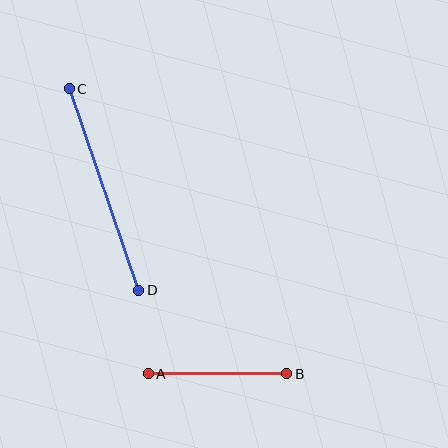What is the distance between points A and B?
The distance is approximately 139 pixels.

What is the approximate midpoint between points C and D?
The midpoint is at approximately (104, 189) pixels.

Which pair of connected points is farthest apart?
Points C and D are farthest apart.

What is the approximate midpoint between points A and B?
The midpoint is at approximately (218, 374) pixels.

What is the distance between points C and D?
The distance is approximately 213 pixels.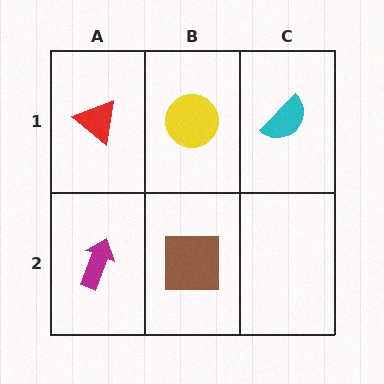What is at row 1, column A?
A red triangle.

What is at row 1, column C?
A cyan semicircle.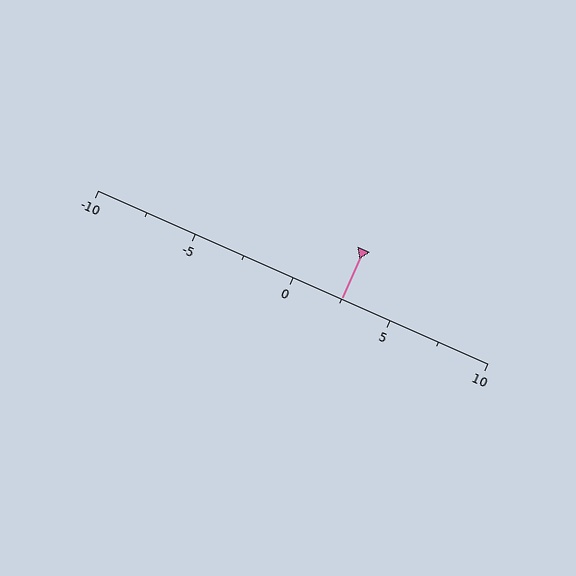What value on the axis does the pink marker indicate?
The marker indicates approximately 2.5.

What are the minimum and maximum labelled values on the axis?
The axis runs from -10 to 10.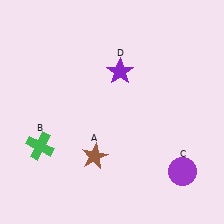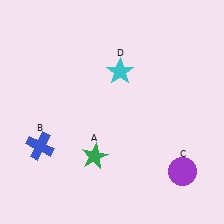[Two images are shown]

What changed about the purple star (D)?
In Image 1, D is purple. In Image 2, it changed to cyan.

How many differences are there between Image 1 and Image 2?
There are 3 differences between the two images.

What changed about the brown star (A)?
In Image 1, A is brown. In Image 2, it changed to green.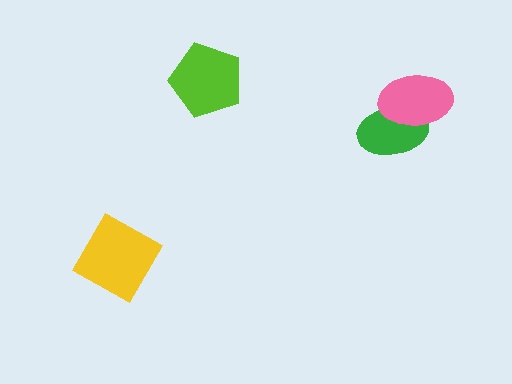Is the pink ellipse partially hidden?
No, no other shape covers it.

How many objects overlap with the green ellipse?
1 object overlaps with the green ellipse.